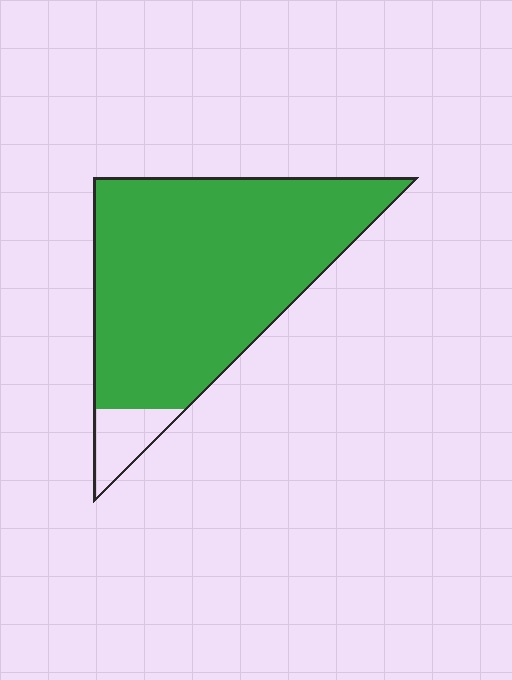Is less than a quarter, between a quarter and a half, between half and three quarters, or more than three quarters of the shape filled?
More than three quarters.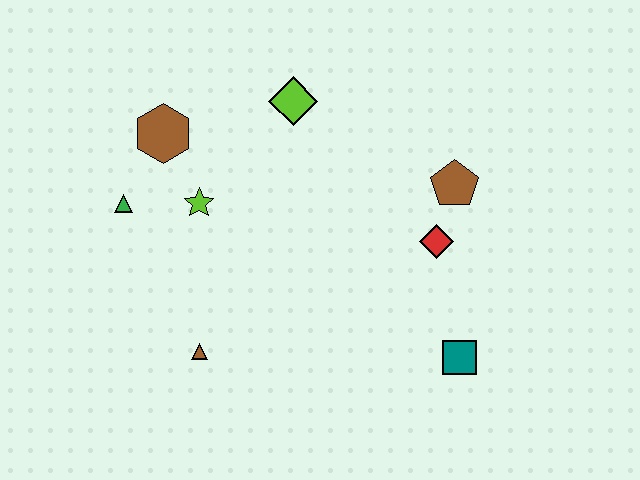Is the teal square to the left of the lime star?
No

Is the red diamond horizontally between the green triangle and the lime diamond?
No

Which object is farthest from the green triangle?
The teal square is farthest from the green triangle.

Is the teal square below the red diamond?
Yes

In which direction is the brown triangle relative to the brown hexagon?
The brown triangle is below the brown hexagon.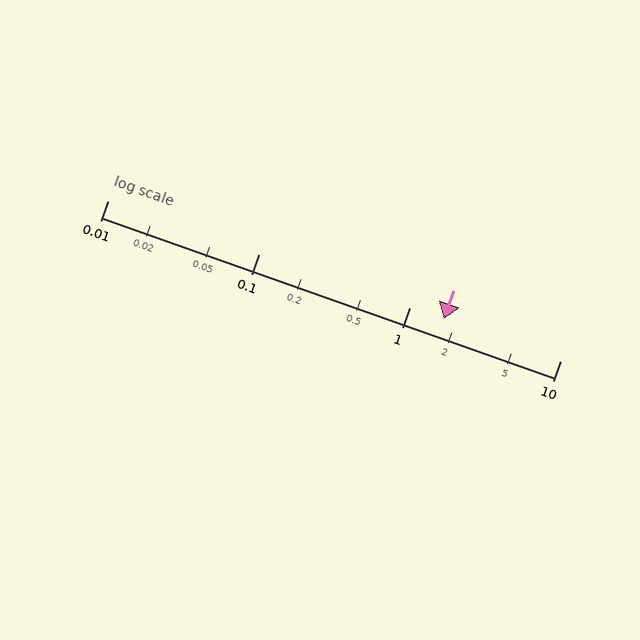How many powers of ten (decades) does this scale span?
The scale spans 3 decades, from 0.01 to 10.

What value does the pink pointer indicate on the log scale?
The pointer indicates approximately 1.7.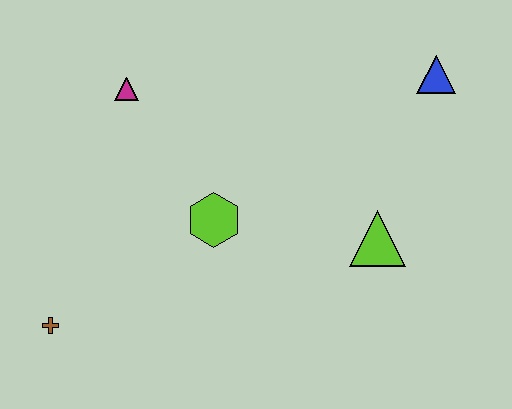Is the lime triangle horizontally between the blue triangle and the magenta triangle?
Yes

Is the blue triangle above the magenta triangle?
Yes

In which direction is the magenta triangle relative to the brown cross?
The magenta triangle is above the brown cross.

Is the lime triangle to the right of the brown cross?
Yes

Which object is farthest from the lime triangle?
The brown cross is farthest from the lime triangle.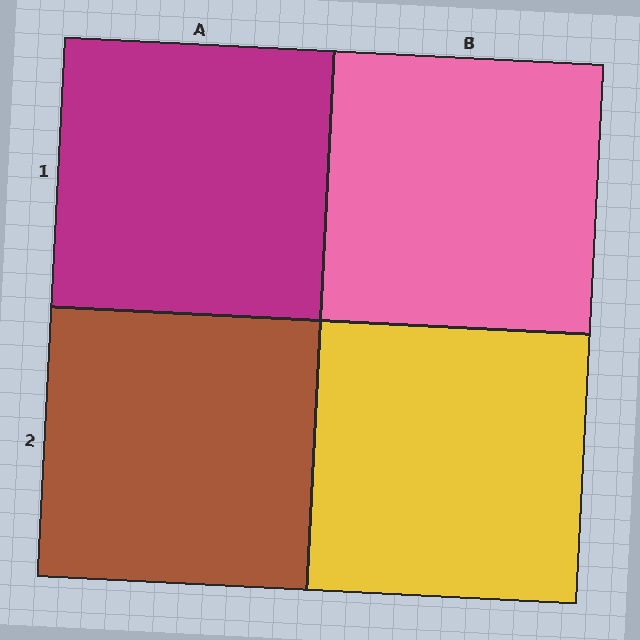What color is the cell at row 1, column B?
Pink.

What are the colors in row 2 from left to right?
Brown, yellow.